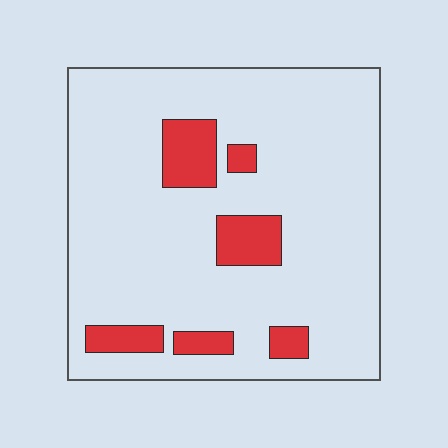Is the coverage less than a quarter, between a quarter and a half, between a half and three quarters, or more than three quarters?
Less than a quarter.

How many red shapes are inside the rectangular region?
6.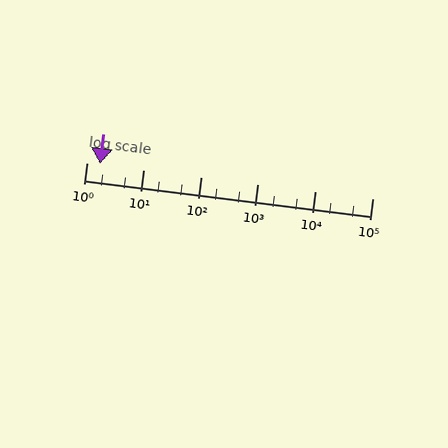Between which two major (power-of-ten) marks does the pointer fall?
The pointer is between 1 and 10.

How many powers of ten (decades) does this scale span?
The scale spans 5 decades, from 1 to 100000.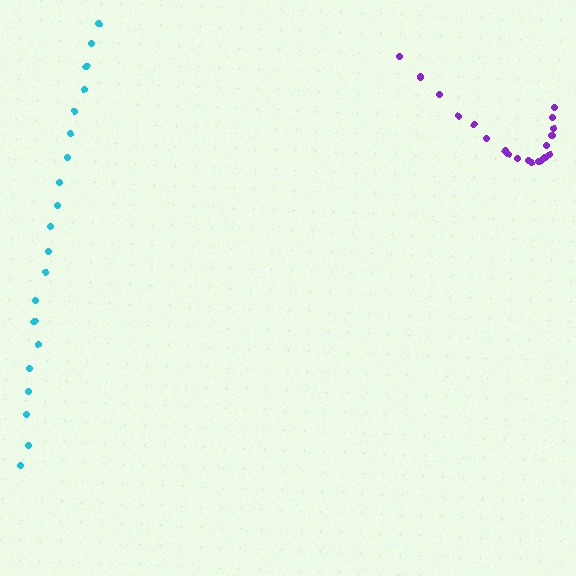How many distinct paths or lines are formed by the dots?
There are 2 distinct paths.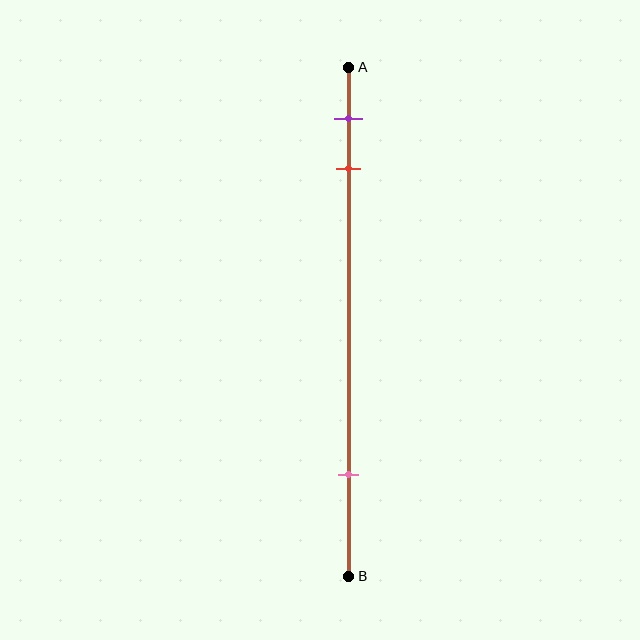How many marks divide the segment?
There are 3 marks dividing the segment.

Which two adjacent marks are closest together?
The purple and red marks are the closest adjacent pair.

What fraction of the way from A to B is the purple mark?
The purple mark is approximately 10% (0.1) of the way from A to B.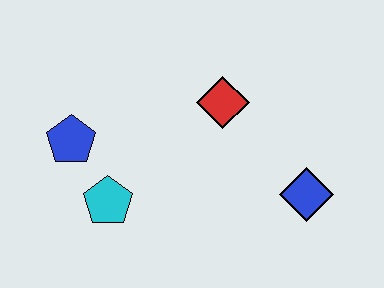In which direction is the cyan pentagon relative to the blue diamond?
The cyan pentagon is to the left of the blue diamond.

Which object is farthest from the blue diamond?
The blue pentagon is farthest from the blue diamond.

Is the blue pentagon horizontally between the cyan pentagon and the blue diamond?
No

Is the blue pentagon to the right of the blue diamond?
No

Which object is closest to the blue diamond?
The red diamond is closest to the blue diamond.